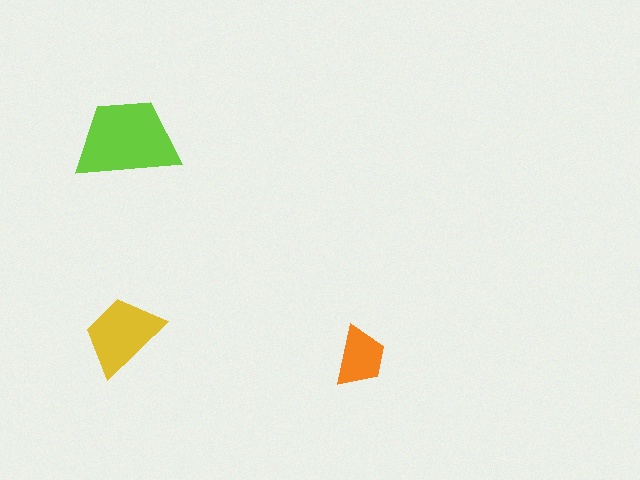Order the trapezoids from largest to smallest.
the lime one, the yellow one, the orange one.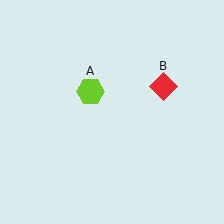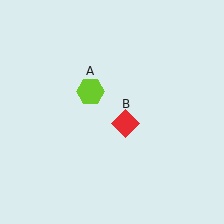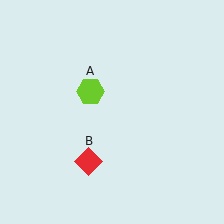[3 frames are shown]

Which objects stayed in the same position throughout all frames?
Lime hexagon (object A) remained stationary.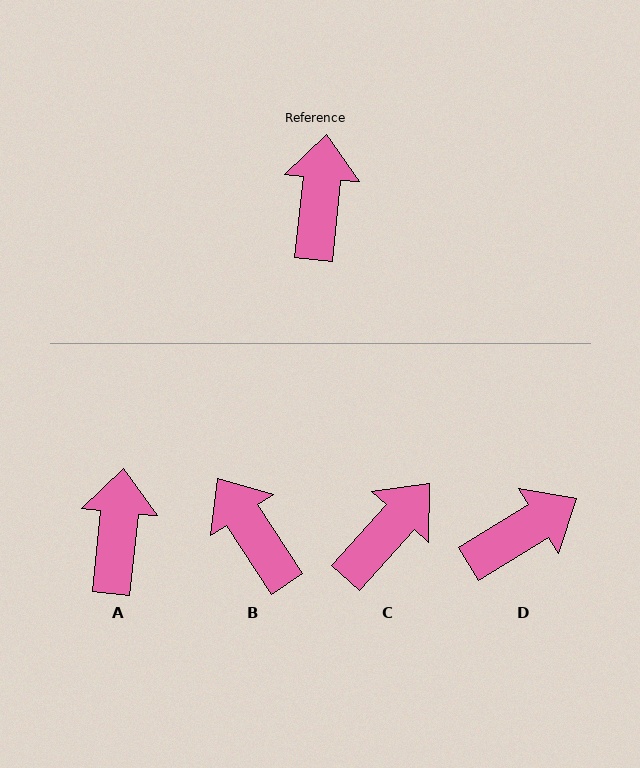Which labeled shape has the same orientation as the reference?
A.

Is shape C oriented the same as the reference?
No, it is off by about 36 degrees.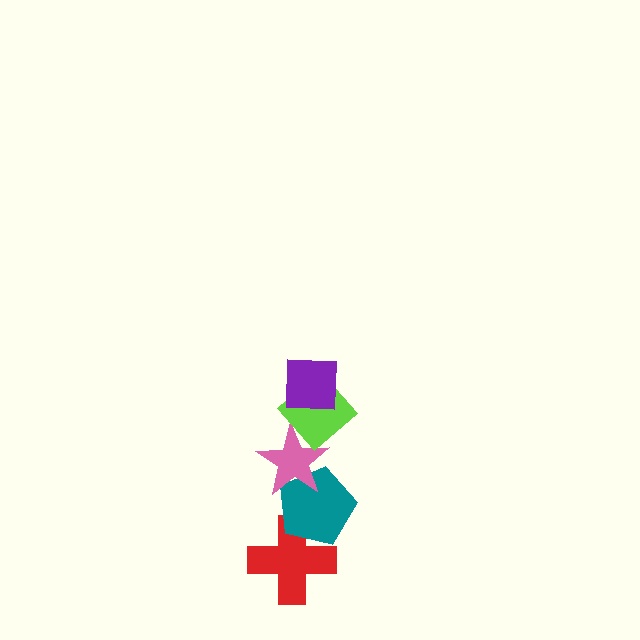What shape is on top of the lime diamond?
The purple square is on top of the lime diamond.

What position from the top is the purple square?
The purple square is 1st from the top.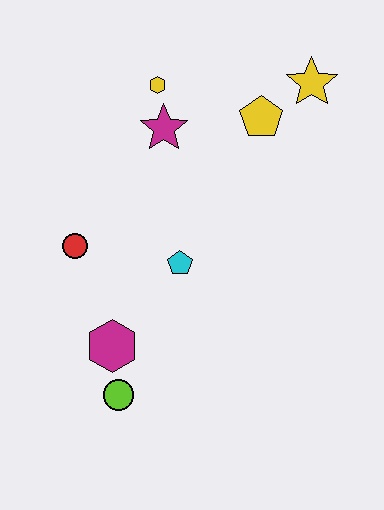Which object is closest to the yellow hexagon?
The magenta star is closest to the yellow hexagon.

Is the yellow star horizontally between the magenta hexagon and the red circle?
No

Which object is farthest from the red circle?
The yellow star is farthest from the red circle.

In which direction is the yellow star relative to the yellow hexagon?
The yellow star is to the right of the yellow hexagon.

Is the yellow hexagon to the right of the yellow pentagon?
No